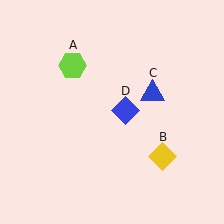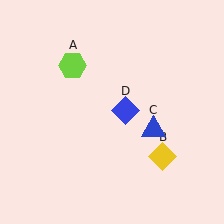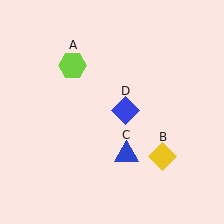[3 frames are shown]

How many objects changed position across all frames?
1 object changed position: blue triangle (object C).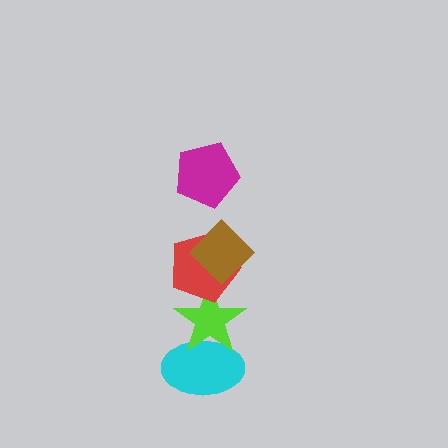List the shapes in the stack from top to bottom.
From top to bottom: the magenta pentagon, the brown diamond, the red pentagon, the lime star, the cyan ellipse.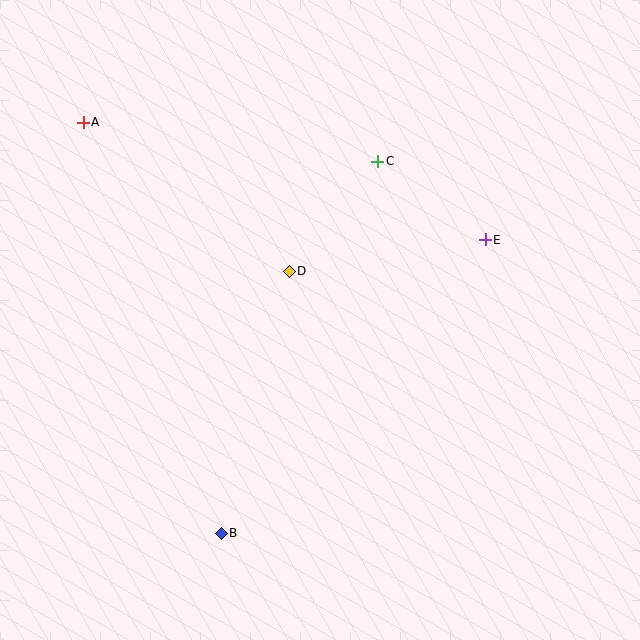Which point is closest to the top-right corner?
Point E is closest to the top-right corner.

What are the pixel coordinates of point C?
Point C is at (378, 161).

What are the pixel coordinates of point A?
Point A is at (83, 122).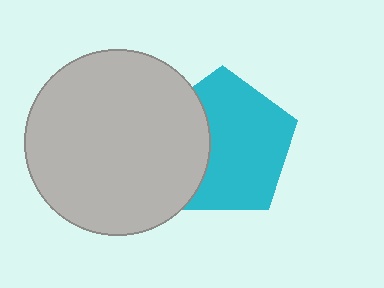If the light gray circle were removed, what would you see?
You would see the complete cyan pentagon.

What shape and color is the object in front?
The object in front is a light gray circle.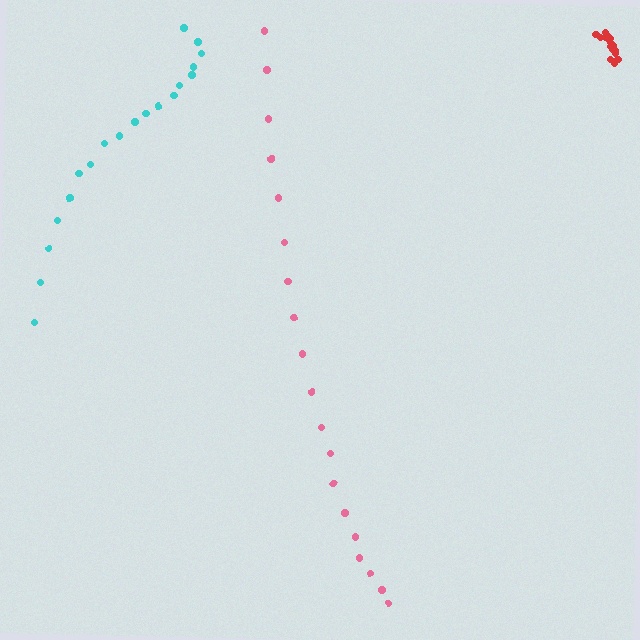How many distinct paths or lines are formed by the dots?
There are 3 distinct paths.